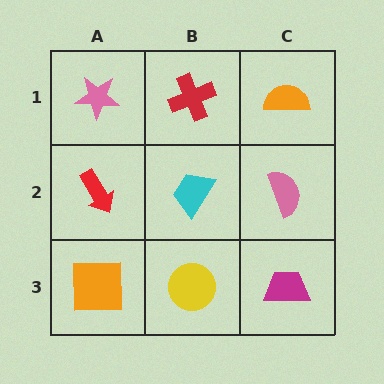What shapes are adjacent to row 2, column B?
A red cross (row 1, column B), a yellow circle (row 3, column B), a red arrow (row 2, column A), a pink semicircle (row 2, column C).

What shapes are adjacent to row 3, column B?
A cyan trapezoid (row 2, column B), an orange square (row 3, column A), a magenta trapezoid (row 3, column C).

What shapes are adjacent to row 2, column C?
An orange semicircle (row 1, column C), a magenta trapezoid (row 3, column C), a cyan trapezoid (row 2, column B).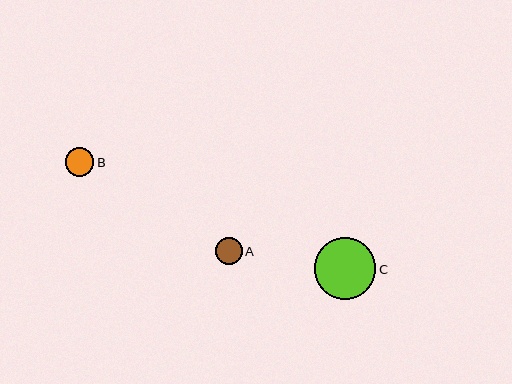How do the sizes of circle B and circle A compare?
Circle B and circle A are approximately the same size.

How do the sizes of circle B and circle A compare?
Circle B and circle A are approximately the same size.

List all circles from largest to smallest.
From largest to smallest: C, B, A.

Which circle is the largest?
Circle C is the largest with a size of approximately 62 pixels.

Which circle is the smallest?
Circle A is the smallest with a size of approximately 27 pixels.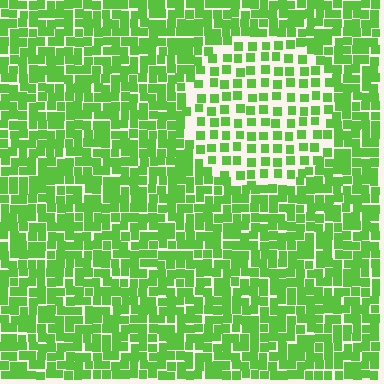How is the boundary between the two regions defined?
The boundary is defined by a change in element density (approximately 1.9x ratio). All elements are the same color, size, and shape.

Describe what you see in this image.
The image contains small lime elements arranged at two different densities. A circle-shaped region is visible where the elements are less densely packed than the surrounding area.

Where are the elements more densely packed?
The elements are more densely packed outside the circle boundary.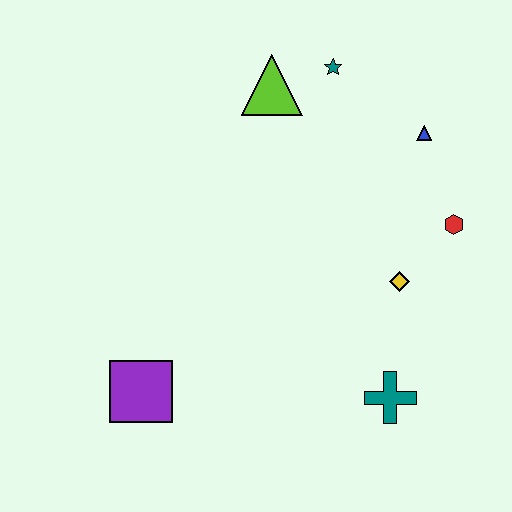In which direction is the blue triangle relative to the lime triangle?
The blue triangle is to the right of the lime triangle.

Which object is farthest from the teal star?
The purple square is farthest from the teal star.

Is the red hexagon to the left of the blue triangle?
No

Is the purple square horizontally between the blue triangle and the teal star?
No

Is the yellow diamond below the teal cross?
No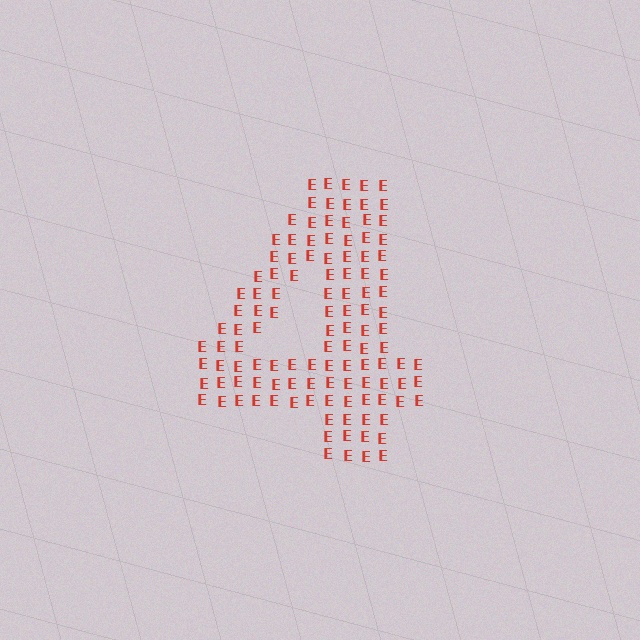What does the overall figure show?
The overall figure shows the digit 4.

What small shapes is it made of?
It is made of small letter E's.